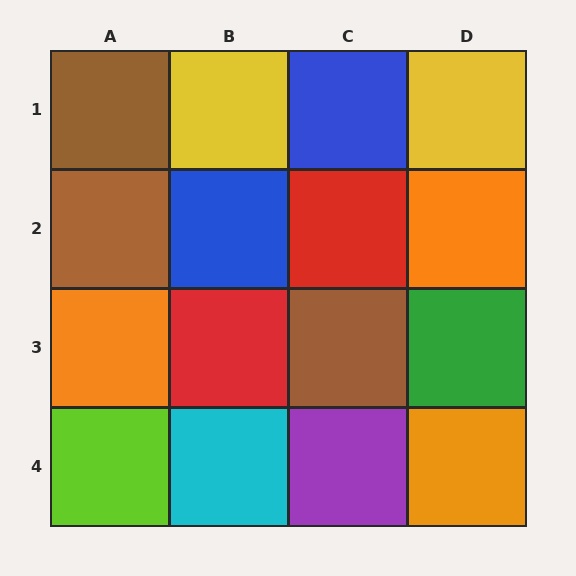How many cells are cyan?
1 cell is cyan.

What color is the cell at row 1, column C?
Blue.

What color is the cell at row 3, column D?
Green.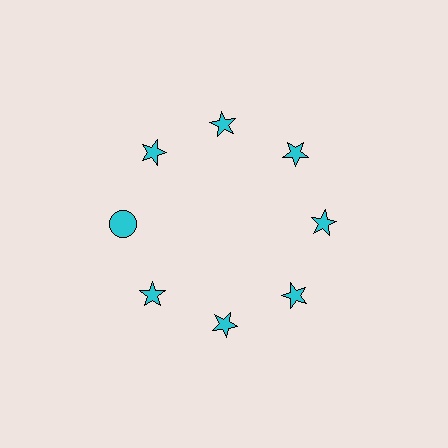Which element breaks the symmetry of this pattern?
The cyan circle at roughly the 9 o'clock position breaks the symmetry. All other shapes are cyan stars.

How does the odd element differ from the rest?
It has a different shape: circle instead of star.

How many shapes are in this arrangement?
There are 8 shapes arranged in a ring pattern.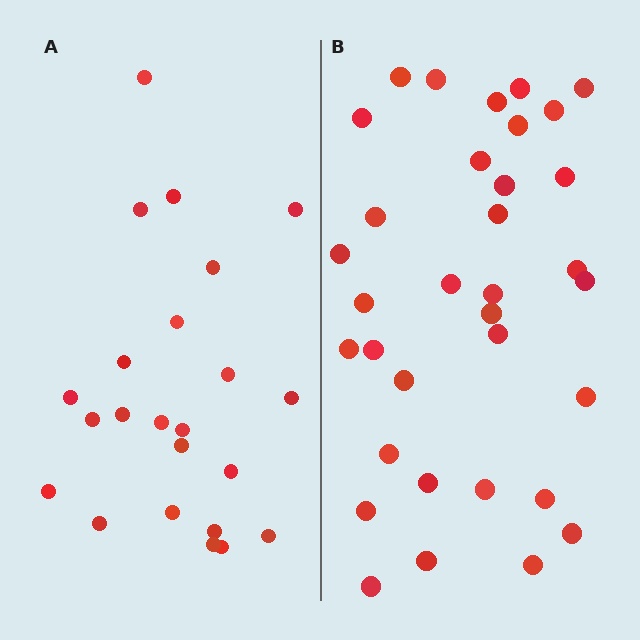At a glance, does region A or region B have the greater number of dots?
Region B (the right region) has more dots.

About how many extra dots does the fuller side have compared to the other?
Region B has roughly 12 or so more dots than region A.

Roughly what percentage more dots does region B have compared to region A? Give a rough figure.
About 50% more.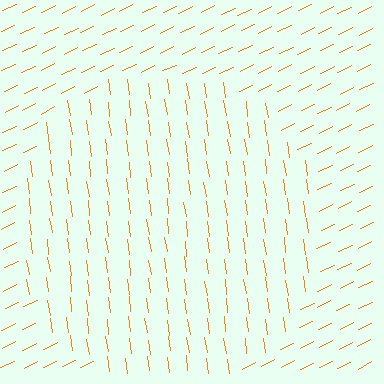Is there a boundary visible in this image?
Yes, there is a texture boundary formed by a change in line orientation.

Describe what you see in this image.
The image is filled with small orange line segments. A circle region in the image has lines oriented differently from the surrounding lines, creating a visible texture boundary.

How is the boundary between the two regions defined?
The boundary is defined purely by a change in line orientation (approximately 72 degrees difference). All lines are the same color and thickness.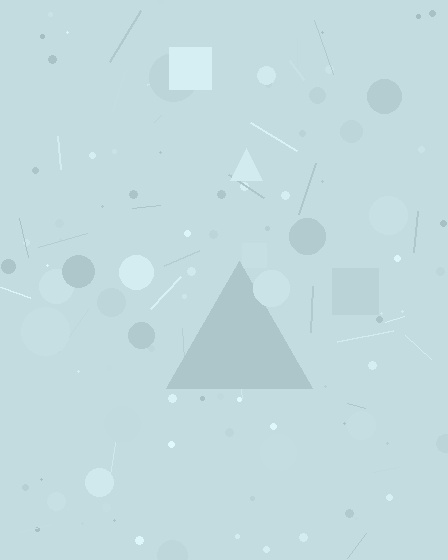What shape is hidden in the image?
A triangle is hidden in the image.